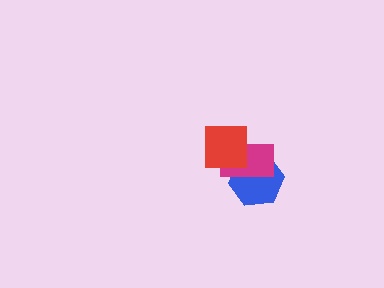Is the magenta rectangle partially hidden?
Yes, it is partially covered by another shape.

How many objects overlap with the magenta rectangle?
2 objects overlap with the magenta rectangle.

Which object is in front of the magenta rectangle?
The red square is in front of the magenta rectangle.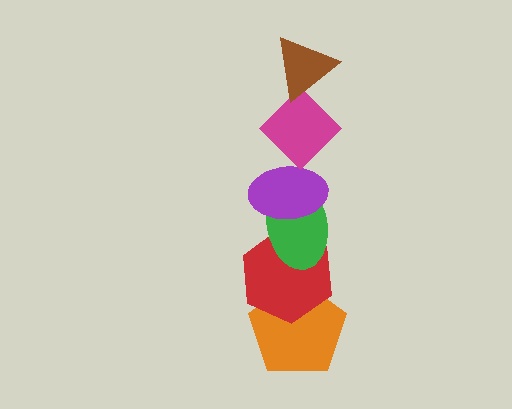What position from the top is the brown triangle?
The brown triangle is 1st from the top.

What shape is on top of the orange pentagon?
The red hexagon is on top of the orange pentagon.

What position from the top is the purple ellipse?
The purple ellipse is 3rd from the top.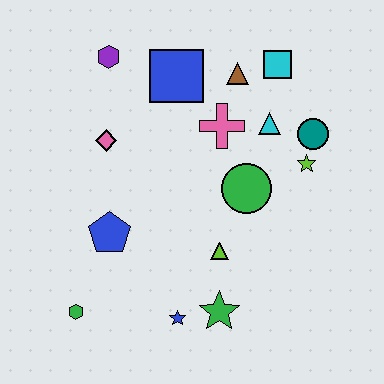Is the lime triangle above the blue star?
Yes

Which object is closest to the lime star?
The teal circle is closest to the lime star.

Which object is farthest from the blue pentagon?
The cyan square is farthest from the blue pentagon.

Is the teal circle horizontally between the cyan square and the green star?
No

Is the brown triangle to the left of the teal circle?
Yes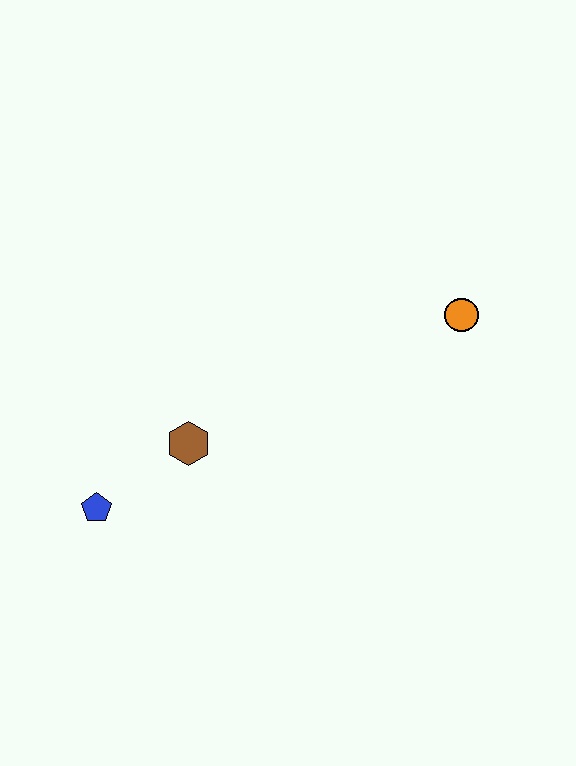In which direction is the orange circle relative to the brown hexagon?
The orange circle is to the right of the brown hexagon.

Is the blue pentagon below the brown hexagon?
Yes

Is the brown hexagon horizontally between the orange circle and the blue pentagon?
Yes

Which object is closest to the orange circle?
The brown hexagon is closest to the orange circle.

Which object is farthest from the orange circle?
The blue pentagon is farthest from the orange circle.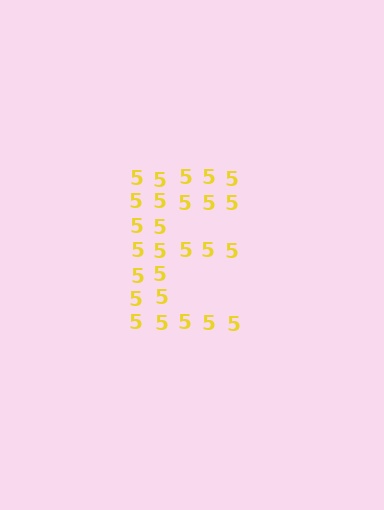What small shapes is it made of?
It is made of small digit 5's.